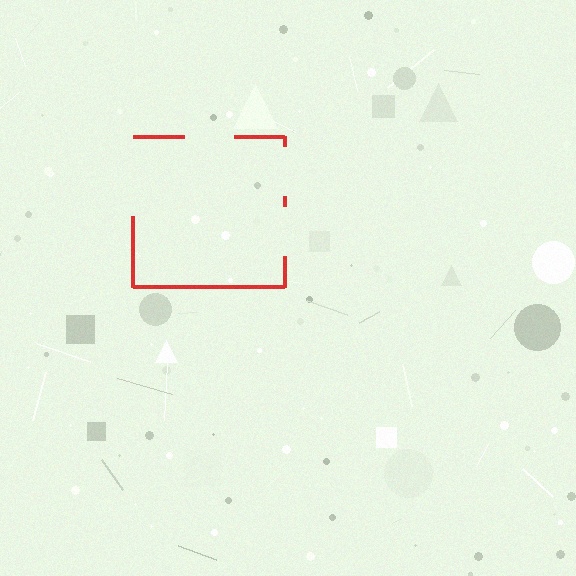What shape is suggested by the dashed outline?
The dashed outline suggests a square.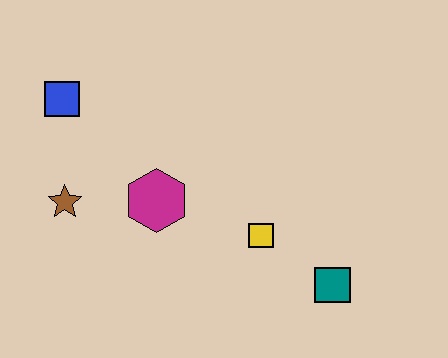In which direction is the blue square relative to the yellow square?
The blue square is to the left of the yellow square.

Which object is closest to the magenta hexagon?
The brown star is closest to the magenta hexagon.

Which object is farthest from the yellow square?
The blue square is farthest from the yellow square.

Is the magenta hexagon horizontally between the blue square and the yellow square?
Yes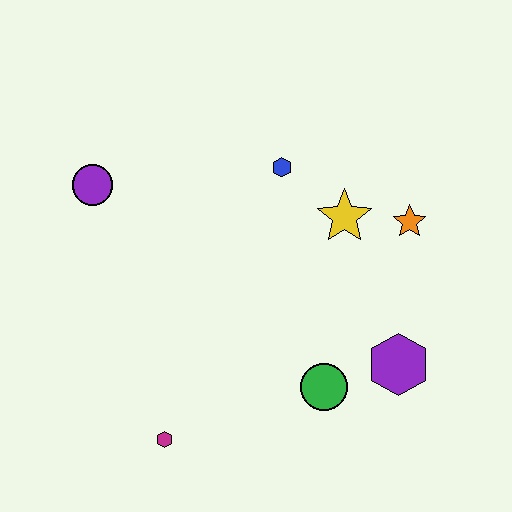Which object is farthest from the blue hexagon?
The magenta hexagon is farthest from the blue hexagon.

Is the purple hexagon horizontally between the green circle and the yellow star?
No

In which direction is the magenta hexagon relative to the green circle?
The magenta hexagon is to the left of the green circle.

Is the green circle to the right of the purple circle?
Yes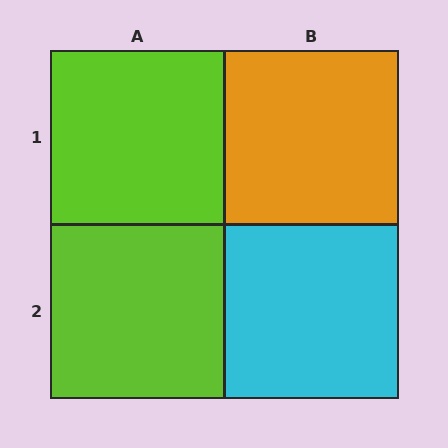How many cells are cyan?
1 cell is cyan.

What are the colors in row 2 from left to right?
Lime, cyan.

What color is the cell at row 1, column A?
Lime.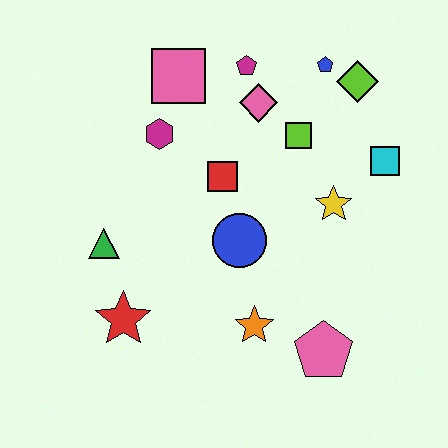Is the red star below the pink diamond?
Yes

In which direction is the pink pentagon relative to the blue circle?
The pink pentagon is below the blue circle.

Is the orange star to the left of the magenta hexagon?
No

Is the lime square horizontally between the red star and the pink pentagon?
Yes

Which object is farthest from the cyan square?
The red star is farthest from the cyan square.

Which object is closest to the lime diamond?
The blue pentagon is closest to the lime diamond.